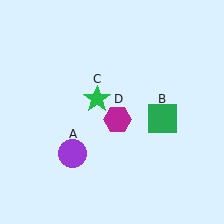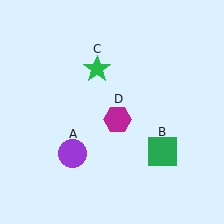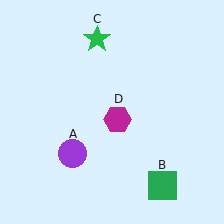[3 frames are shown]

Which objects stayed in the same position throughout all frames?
Purple circle (object A) and magenta hexagon (object D) remained stationary.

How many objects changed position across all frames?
2 objects changed position: green square (object B), green star (object C).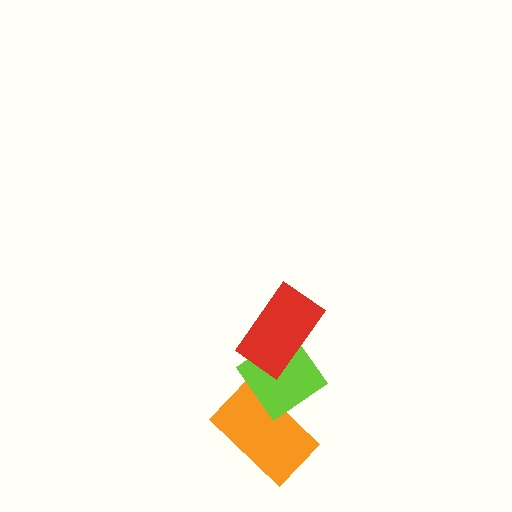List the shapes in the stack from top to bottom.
From top to bottom: the red rectangle, the lime diamond, the orange rectangle.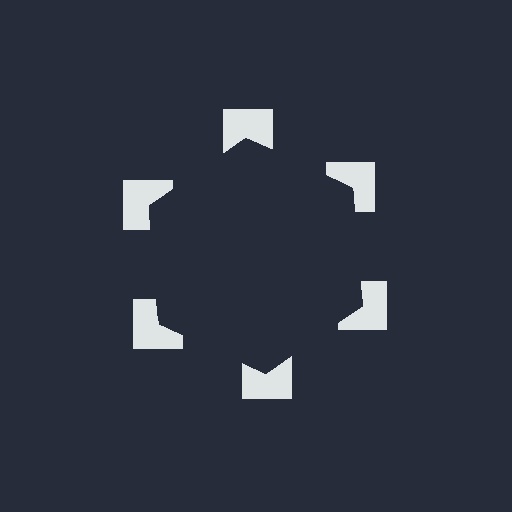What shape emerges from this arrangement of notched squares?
An illusory hexagon — its edges are inferred from the aligned wedge cuts in the notched squares, not physically drawn.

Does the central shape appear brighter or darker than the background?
It typically appears slightly darker than the background, even though no actual brightness change is drawn.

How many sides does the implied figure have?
6 sides.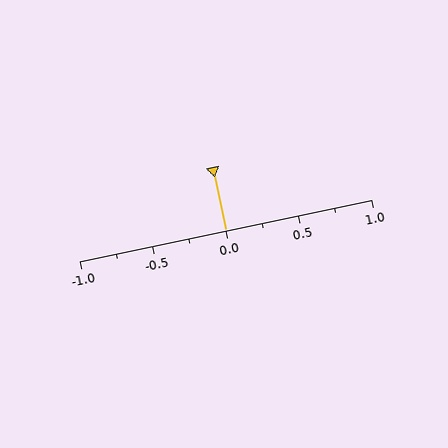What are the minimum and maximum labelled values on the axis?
The axis runs from -1.0 to 1.0.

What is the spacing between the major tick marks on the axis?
The major ticks are spaced 0.5 apart.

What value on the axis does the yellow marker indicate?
The marker indicates approximately 0.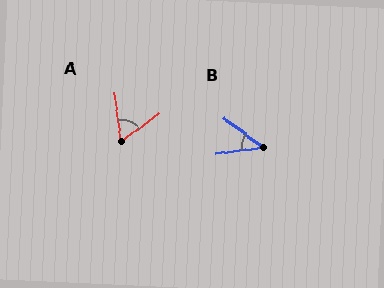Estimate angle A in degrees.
Approximately 62 degrees.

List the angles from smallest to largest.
B (44°), A (62°).